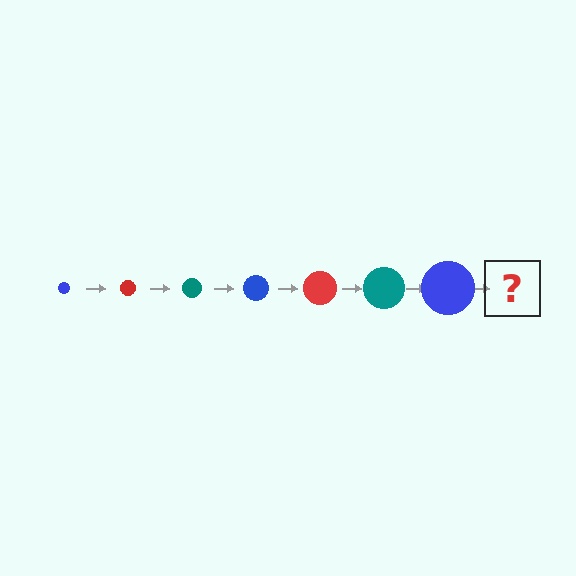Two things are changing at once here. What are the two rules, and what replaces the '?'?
The two rules are that the circle grows larger each step and the color cycles through blue, red, and teal. The '?' should be a red circle, larger than the previous one.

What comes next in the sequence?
The next element should be a red circle, larger than the previous one.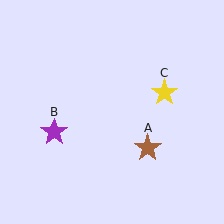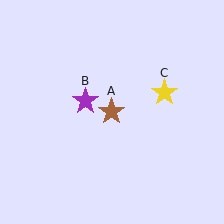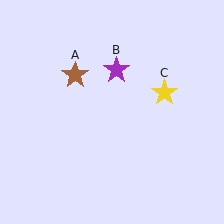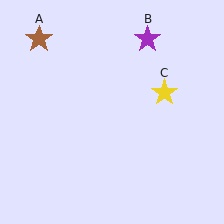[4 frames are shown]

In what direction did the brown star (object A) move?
The brown star (object A) moved up and to the left.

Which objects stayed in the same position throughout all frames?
Yellow star (object C) remained stationary.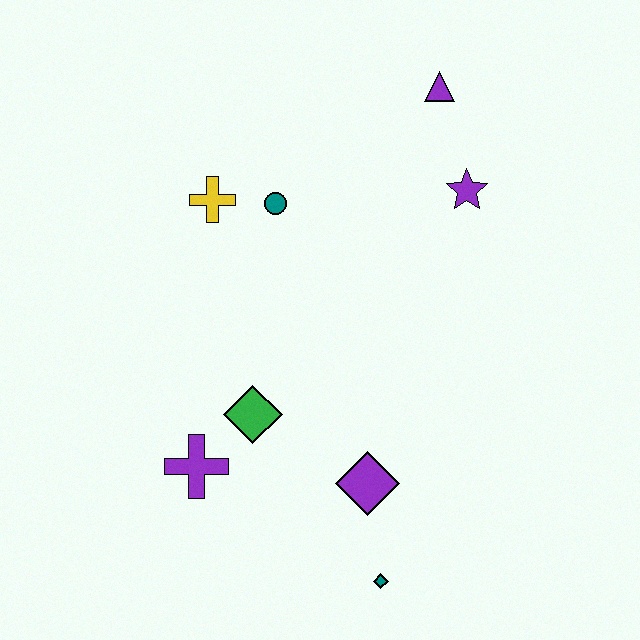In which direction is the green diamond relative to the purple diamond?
The green diamond is to the left of the purple diamond.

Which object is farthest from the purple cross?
The purple triangle is farthest from the purple cross.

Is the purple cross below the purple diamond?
No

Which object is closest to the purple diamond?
The teal diamond is closest to the purple diamond.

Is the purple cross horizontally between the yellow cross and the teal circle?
No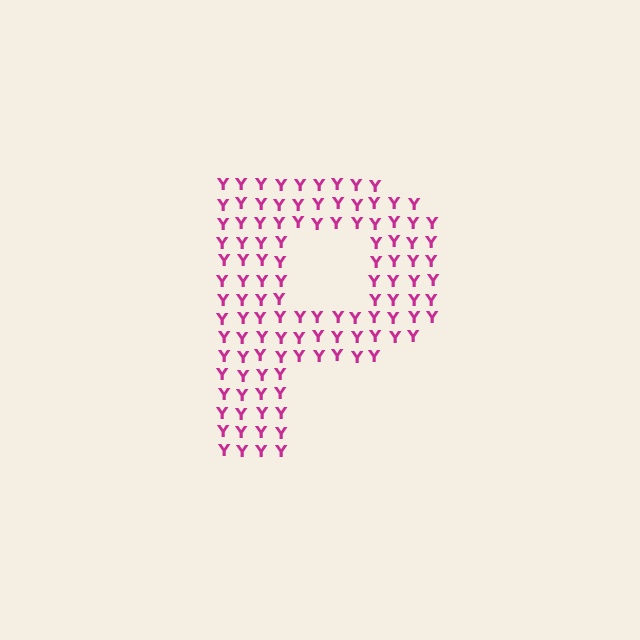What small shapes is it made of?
It is made of small letter Y's.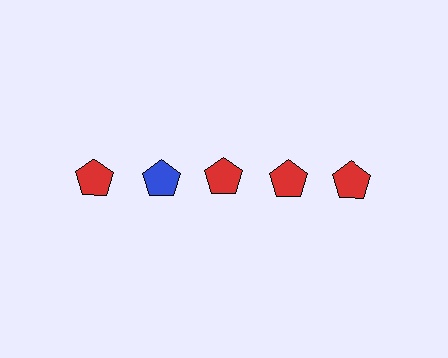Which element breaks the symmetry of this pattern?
The blue pentagon in the top row, second from left column breaks the symmetry. All other shapes are red pentagons.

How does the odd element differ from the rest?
It has a different color: blue instead of red.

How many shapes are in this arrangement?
There are 5 shapes arranged in a grid pattern.